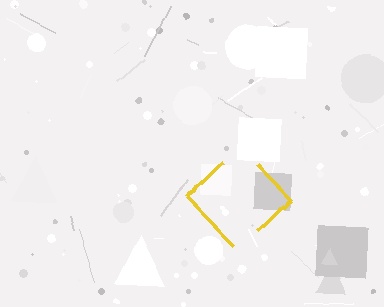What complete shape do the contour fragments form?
The contour fragments form a diamond.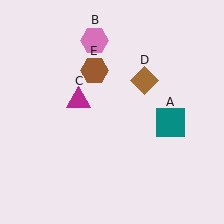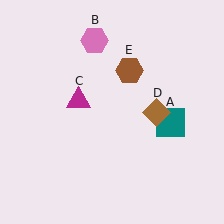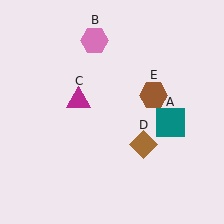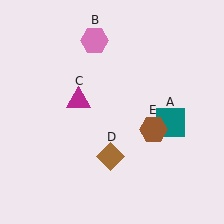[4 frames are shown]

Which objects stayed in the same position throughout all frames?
Teal square (object A) and pink hexagon (object B) and magenta triangle (object C) remained stationary.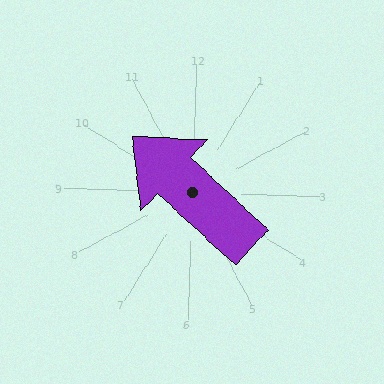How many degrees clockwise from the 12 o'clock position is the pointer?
Approximately 311 degrees.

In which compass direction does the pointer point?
Northwest.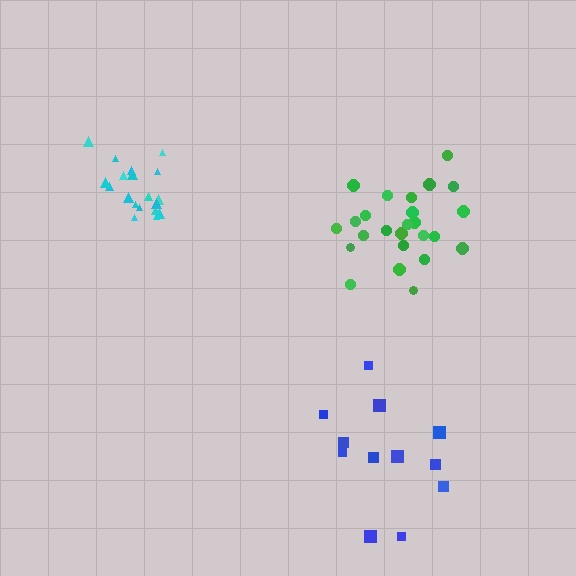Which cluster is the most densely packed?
Cyan.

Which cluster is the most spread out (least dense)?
Blue.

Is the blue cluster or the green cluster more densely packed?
Green.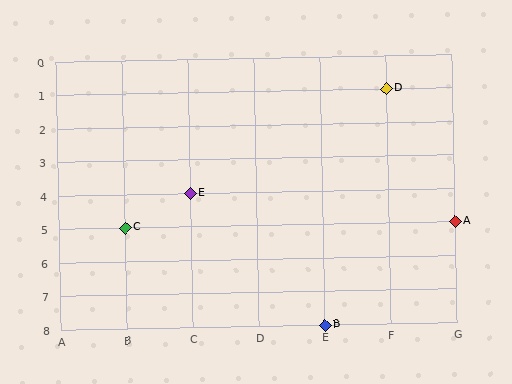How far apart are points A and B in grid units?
Points A and B are 2 columns and 3 rows apart (about 3.6 grid units diagonally).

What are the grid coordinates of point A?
Point A is at grid coordinates (G, 5).